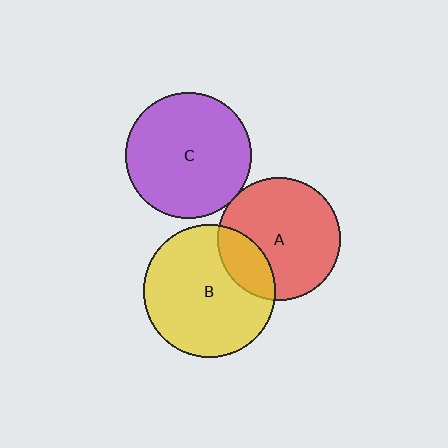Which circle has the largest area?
Circle B (yellow).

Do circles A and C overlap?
Yes.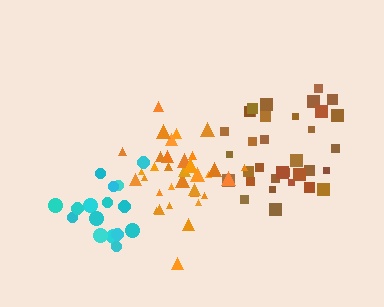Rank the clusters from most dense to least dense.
orange, cyan, brown.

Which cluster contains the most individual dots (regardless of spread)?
Brown (34).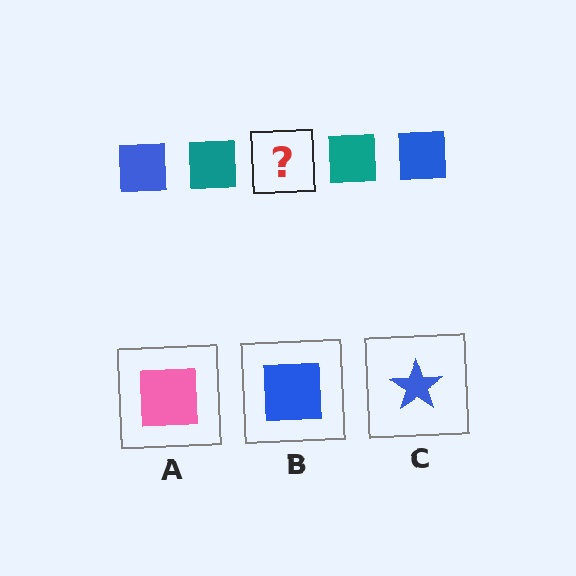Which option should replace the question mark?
Option B.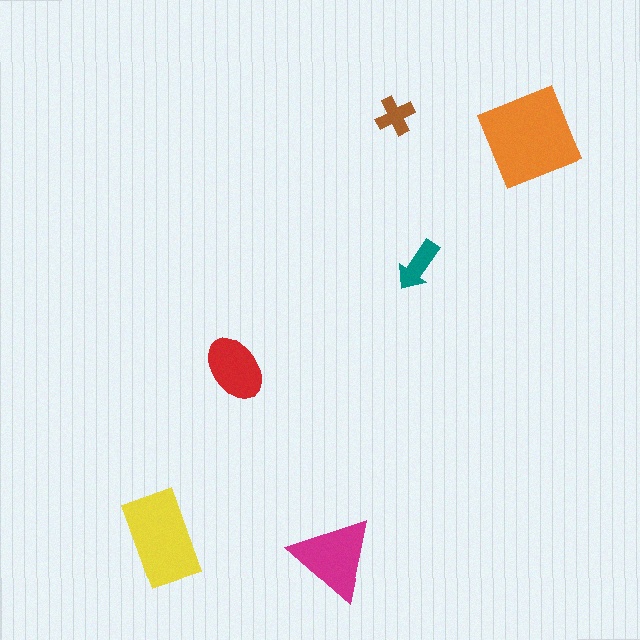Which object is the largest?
The orange diamond.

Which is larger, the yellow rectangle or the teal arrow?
The yellow rectangle.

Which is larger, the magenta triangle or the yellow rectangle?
The yellow rectangle.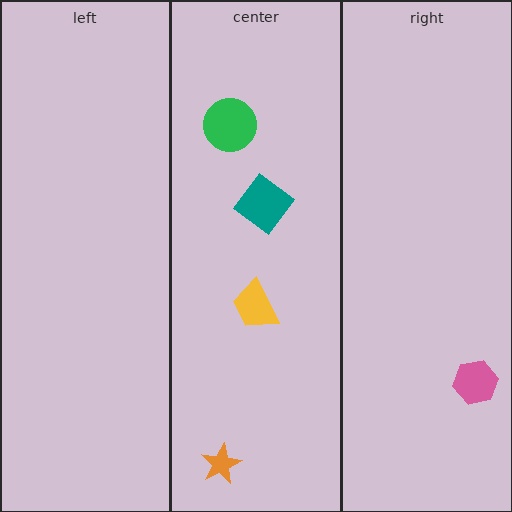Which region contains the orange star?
The center region.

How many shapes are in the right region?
1.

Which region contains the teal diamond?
The center region.